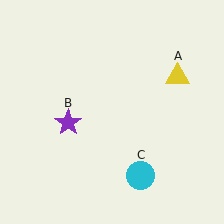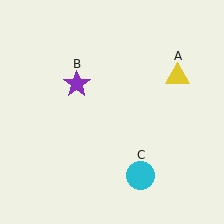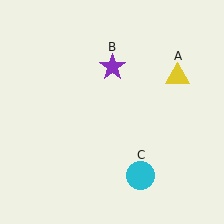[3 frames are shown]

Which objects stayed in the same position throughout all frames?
Yellow triangle (object A) and cyan circle (object C) remained stationary.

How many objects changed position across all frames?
1 object changed position: purple star (object B).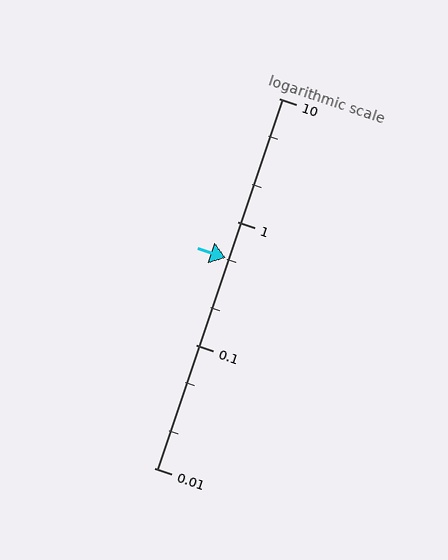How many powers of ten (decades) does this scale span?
The scale spans 3 decades, from 0.01 to 10.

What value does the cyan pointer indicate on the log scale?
The pointer indicates approximately 0.51.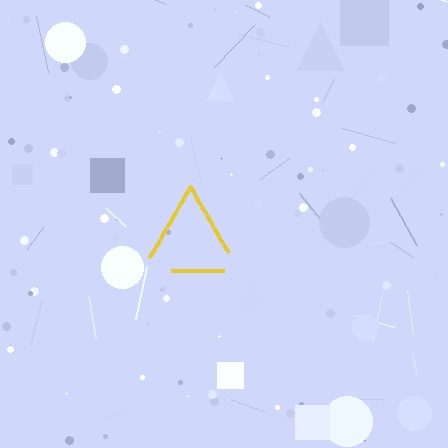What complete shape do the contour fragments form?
The contour fragments form a triangle.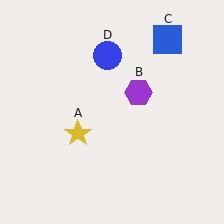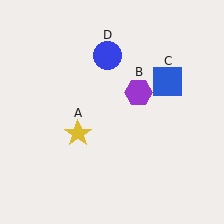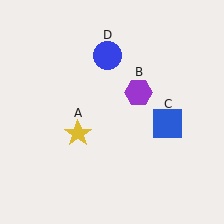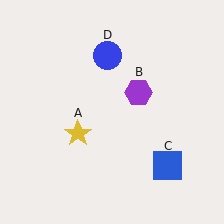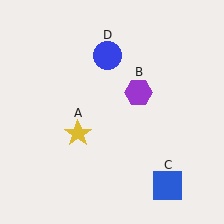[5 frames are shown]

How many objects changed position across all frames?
1 object changed position: blue square (object C).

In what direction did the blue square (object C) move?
The blue square (object C) moved down.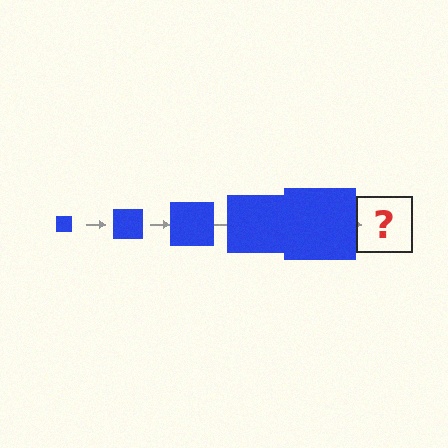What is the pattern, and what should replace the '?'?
The pattern is that the square gets progressively larger each step. The '?' should be a blue square, larger than the previous one.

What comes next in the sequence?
The next element should be a blue square, larger than the previous one.